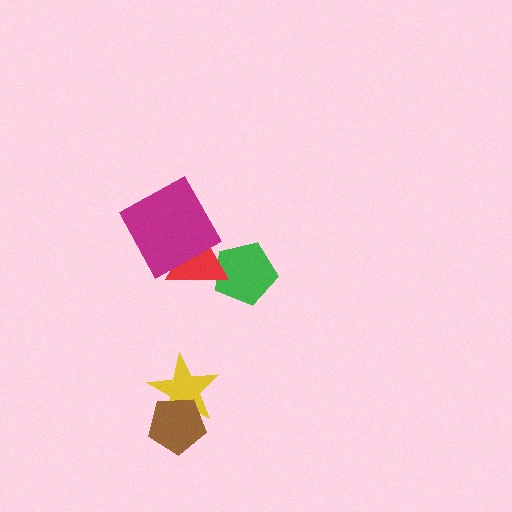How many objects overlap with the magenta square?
1 object overlaps with the magenta square.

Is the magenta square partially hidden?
No, no other shape covers it.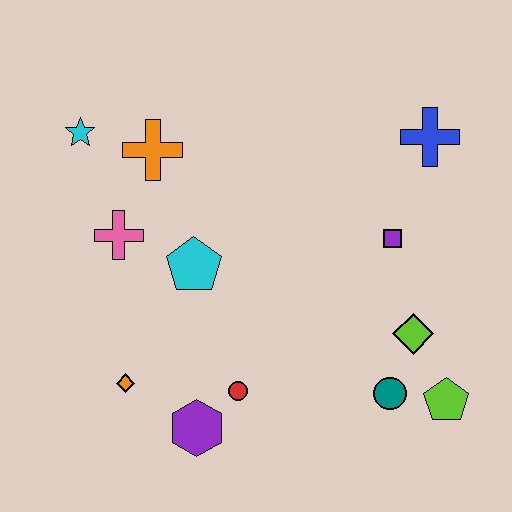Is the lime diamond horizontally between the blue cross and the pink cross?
Yes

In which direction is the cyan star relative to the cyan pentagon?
The cyan star is above the cyan pentagon.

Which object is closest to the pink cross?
The cyan pentagon is closest to the pink cross.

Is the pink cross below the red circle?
No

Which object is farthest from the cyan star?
The lime pentagon is farthest from the cyan star.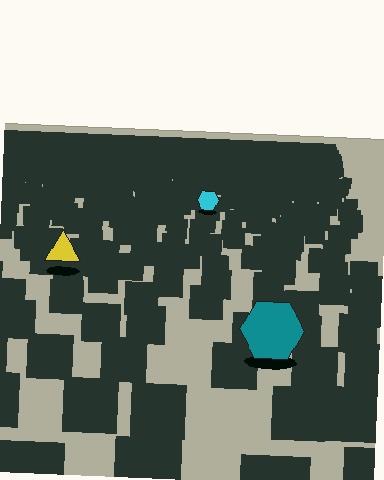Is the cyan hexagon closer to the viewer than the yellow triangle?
No. The yellow triangle is closer — you can tell from the texture gradient: the ground texture is coarser near it.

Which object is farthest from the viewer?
The cyan hexagon is farthest from the viewer. It appears smaller and the ground texture around it is denser.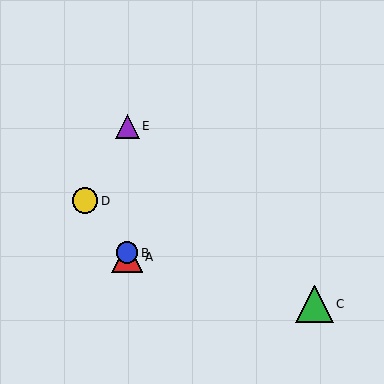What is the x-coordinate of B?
Object B is at x≈127.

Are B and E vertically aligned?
Yes, both are at x≈127.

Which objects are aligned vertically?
Objects A, B, E are aligned vertically.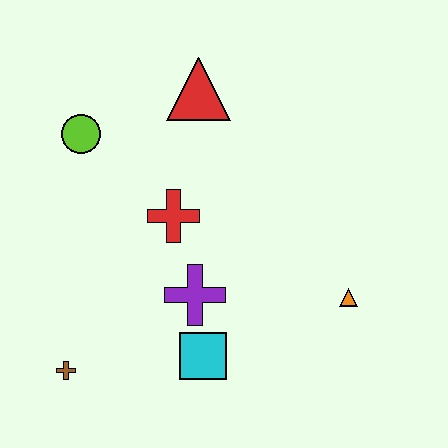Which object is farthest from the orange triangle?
The lime circle is farthest from the orange triangle.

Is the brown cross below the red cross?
Yes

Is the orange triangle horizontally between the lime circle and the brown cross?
No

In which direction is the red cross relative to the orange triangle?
The red cross is to the left of the orange triangle.